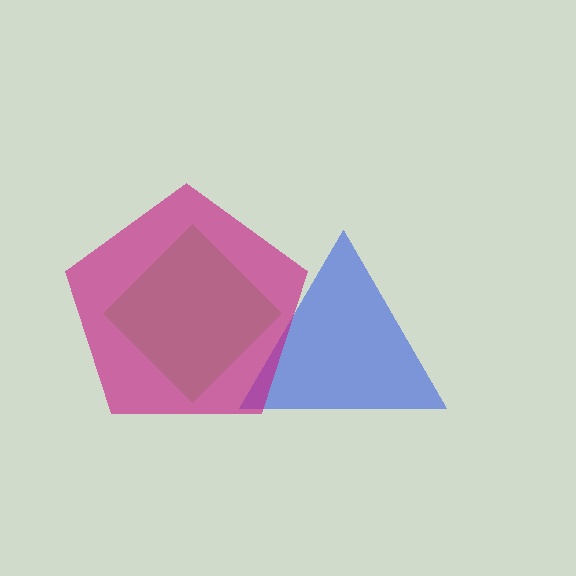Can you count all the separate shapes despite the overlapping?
Yes, there are 3 separate shapes.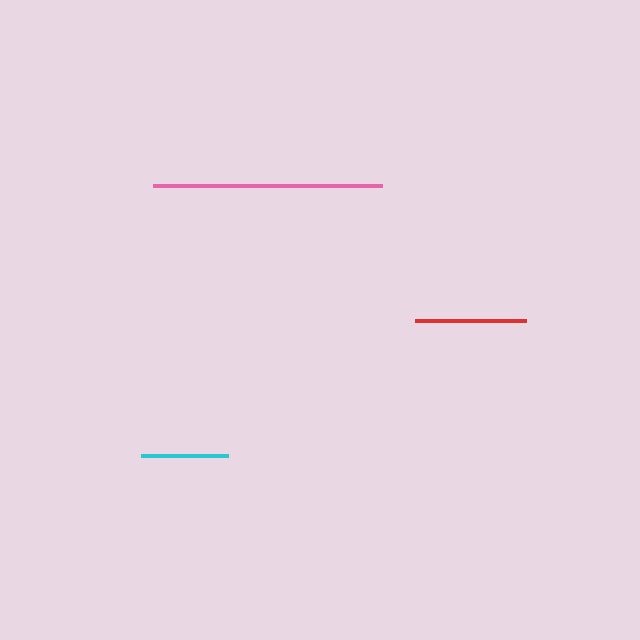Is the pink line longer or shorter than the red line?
The pink line is longer than the red line.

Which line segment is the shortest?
The cyan line is the shortest at approximately 87 pixels.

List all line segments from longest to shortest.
From longest to shortest: pink, red, cyan.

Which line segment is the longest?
The pink line is the longest at approximately 229 pixels.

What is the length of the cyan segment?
The cyan segment is approximately 87 pixels long.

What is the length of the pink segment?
The pink segment is approximately 229 pixels long.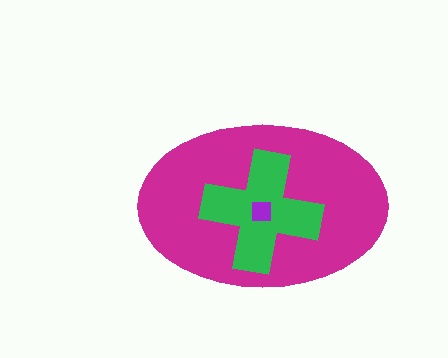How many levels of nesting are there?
3.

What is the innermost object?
The purple square.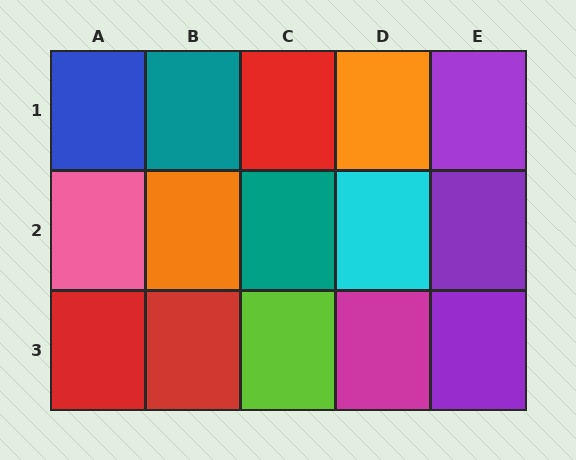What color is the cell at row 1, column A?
Blue.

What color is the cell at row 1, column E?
Purple.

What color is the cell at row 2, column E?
Purple.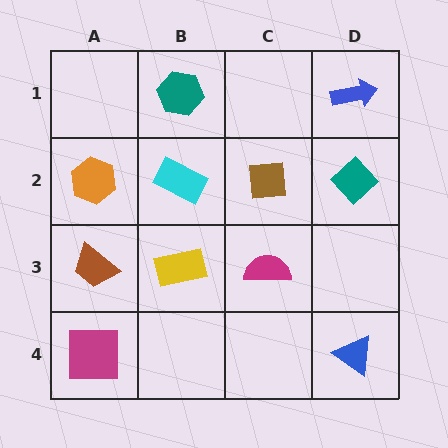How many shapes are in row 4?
2 shapes.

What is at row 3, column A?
A brown trapezoid.